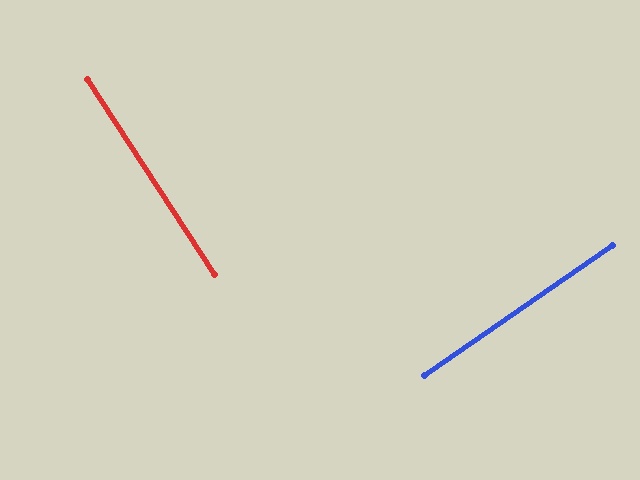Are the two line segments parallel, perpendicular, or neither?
Perpendicular — they meet at approximately 88°.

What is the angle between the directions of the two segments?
Approximately 88 degrees.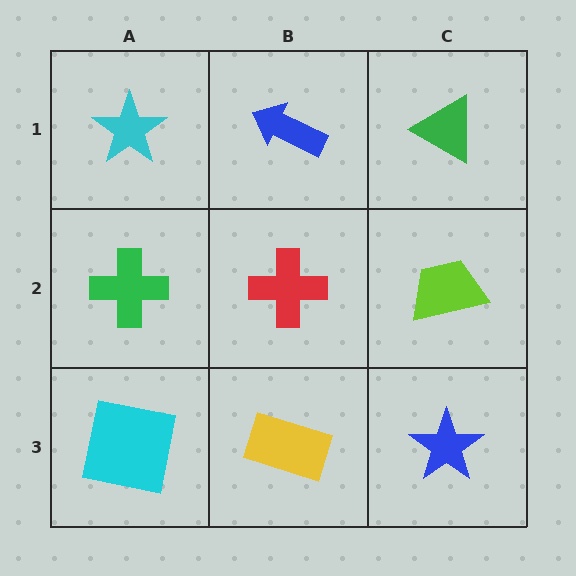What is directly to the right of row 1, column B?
A green triangle.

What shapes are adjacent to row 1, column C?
A lime trapezoid (row 2, column C), a blue arrow (row 1, column B).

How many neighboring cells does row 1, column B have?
3.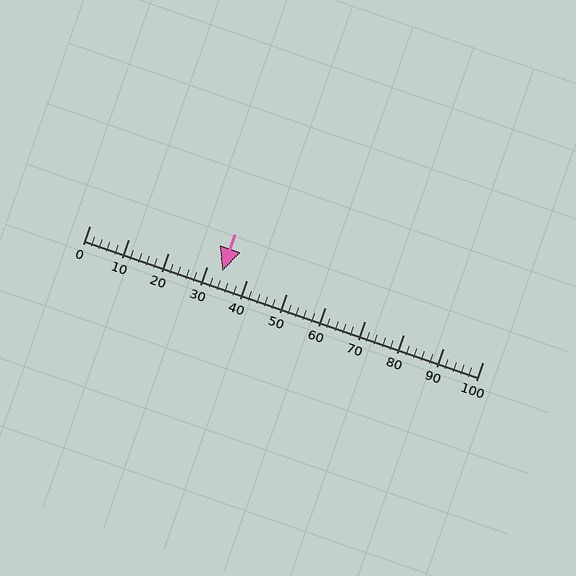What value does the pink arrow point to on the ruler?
The pink arrow points to approximately 34.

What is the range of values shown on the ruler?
The ruler shows values from 0 to 100.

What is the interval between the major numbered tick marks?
The major tick marks are spaced 10 units apart.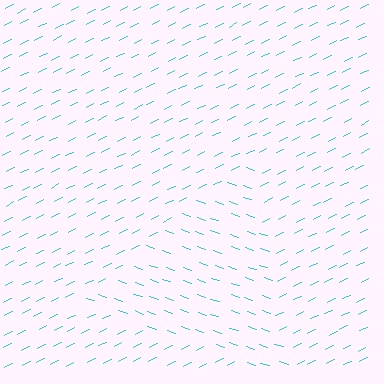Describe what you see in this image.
The image is filled with small cyan line segments. A triangle region in the image has lines oriented differently from the surrounding lines, creating a visible texture boundary.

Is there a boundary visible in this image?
Yes, there is a texture boundary formed by a change in line orientation.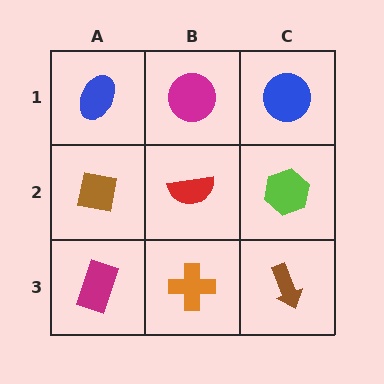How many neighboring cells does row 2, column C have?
3.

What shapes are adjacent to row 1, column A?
A brown square (row 2, column A), a magenta circle (row 1, column B).